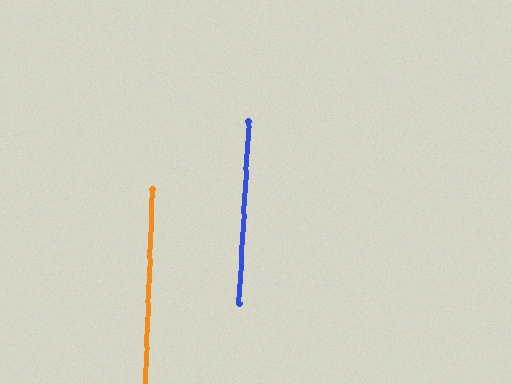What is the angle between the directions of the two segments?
Approximately 1 degree.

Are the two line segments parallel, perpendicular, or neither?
Parallel — their directions differ by only 1.0°.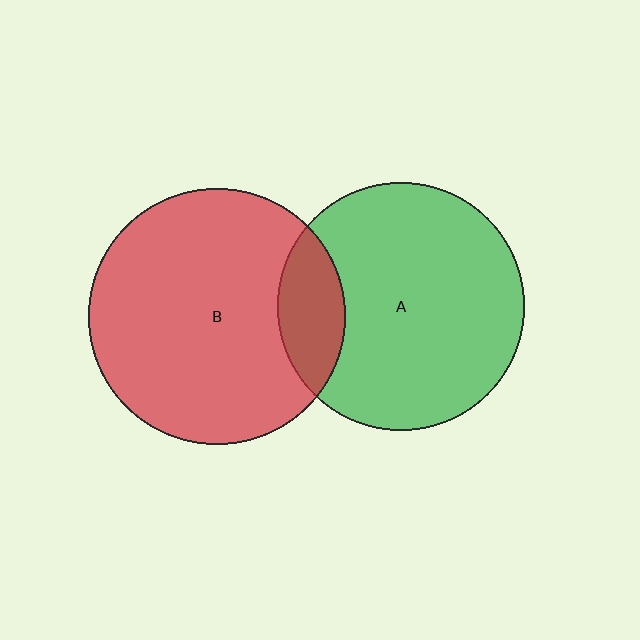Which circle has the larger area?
Circle B (red).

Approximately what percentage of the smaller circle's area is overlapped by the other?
Approximately 15%.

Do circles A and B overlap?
Yes.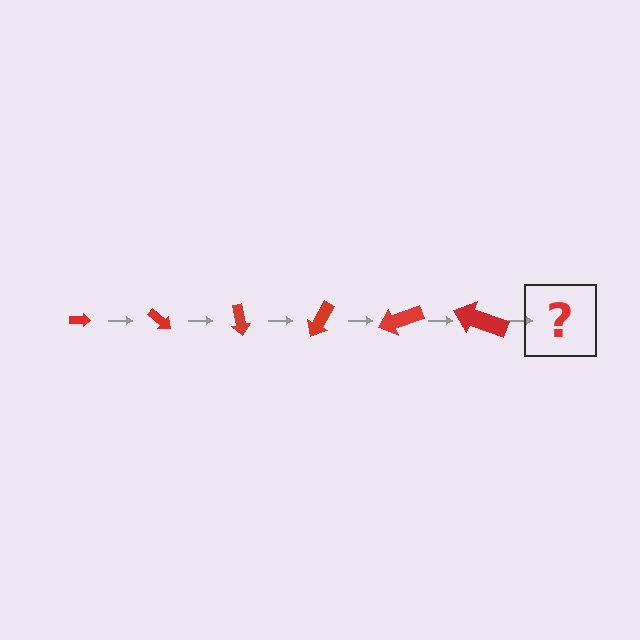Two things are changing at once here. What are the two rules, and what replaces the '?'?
The two rules are that the arrow grows larger each step and it rotates 40 degrees each step. The '?' should be an arrow, larger than the previous one and rotated 240 degrees from the start.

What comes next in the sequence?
The next element should be an arrow, larger than the previous one and rotated 240 degrees from the start.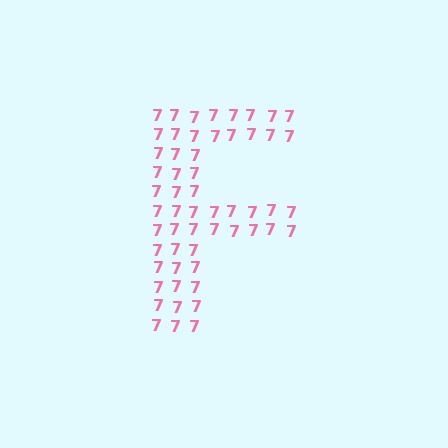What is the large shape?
The large shape is the letter F.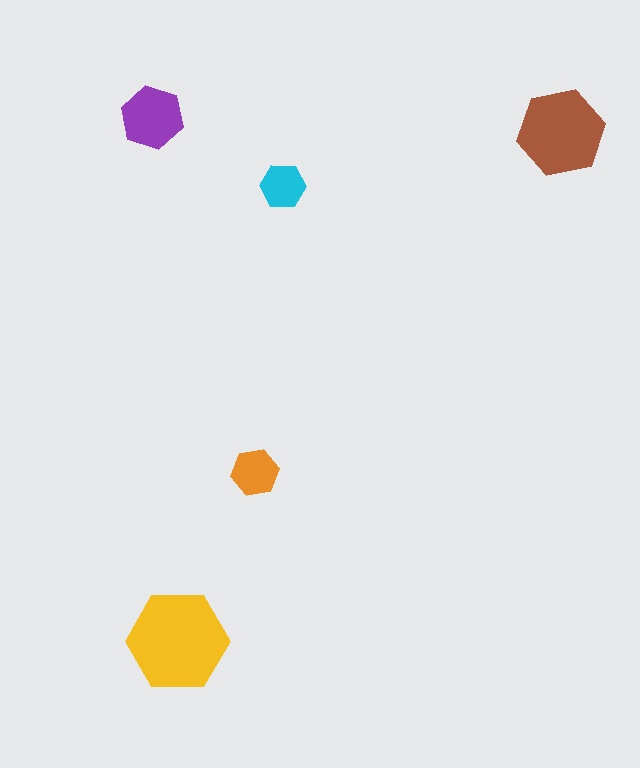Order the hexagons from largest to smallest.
the yellow one, the brown one, the purple one, the orange one, the cyan one.